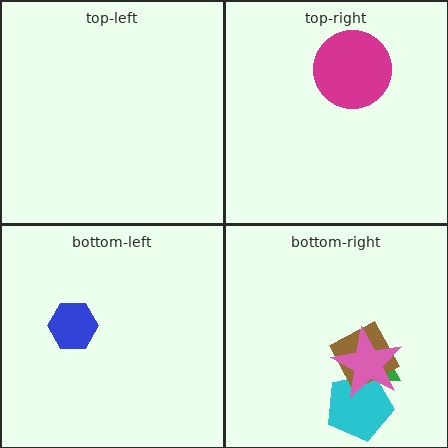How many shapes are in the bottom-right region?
4.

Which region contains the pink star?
The bottom-right region.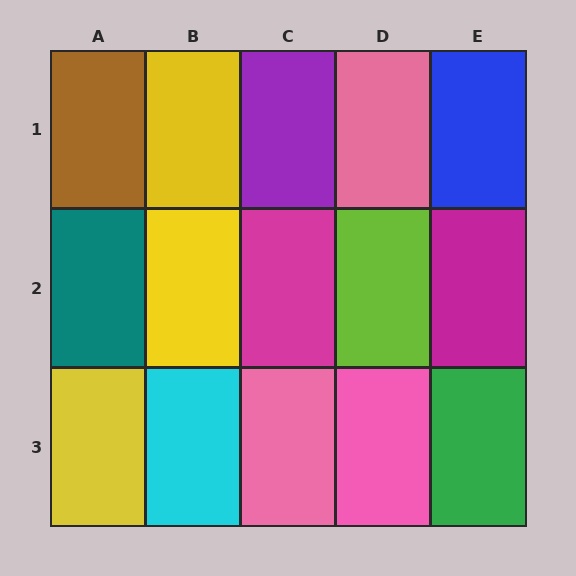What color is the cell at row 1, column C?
Purple.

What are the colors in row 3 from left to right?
Yellow, cyan, pink, pink, green.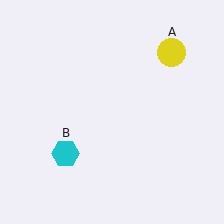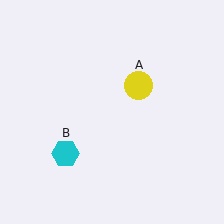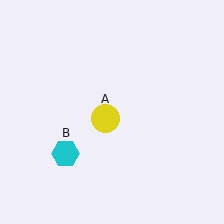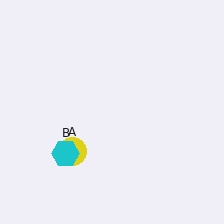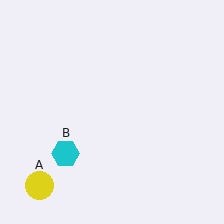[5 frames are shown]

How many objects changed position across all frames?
1 object changed position: yellow circle (object A).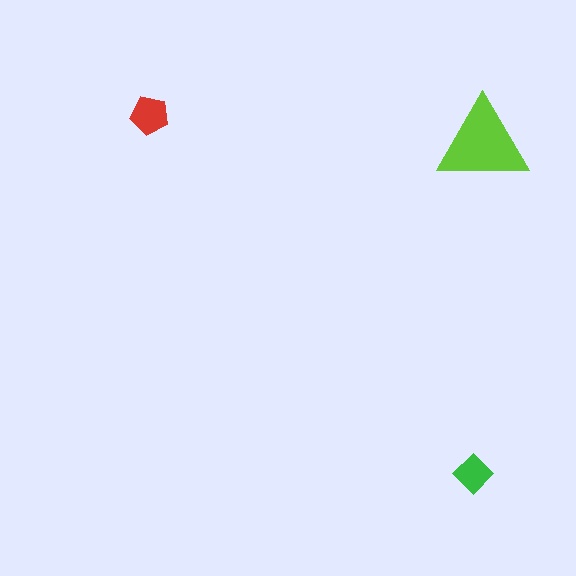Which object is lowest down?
The green diamond is bottommost.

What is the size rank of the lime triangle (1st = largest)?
1st.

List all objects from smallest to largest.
The green diamond, the red pentagon, the lime triangle.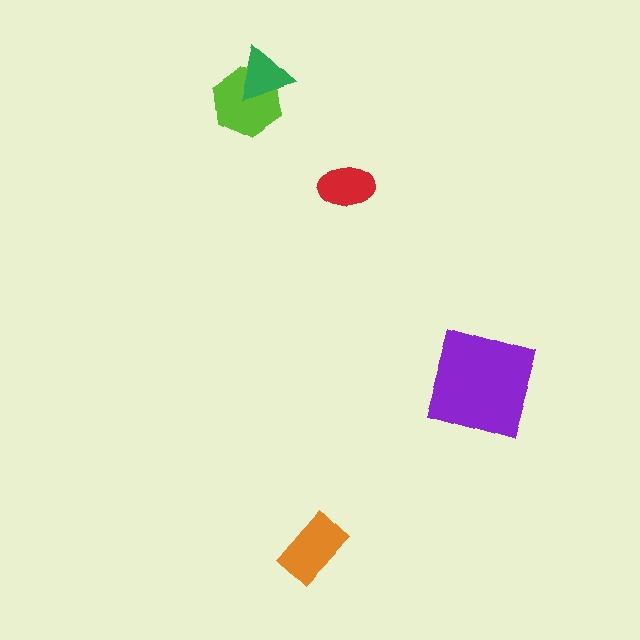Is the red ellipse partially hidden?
No, no other shape covers it.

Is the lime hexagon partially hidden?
Yes, it is partially covered by another shape.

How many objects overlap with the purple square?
0 objects overlap with the purple square.